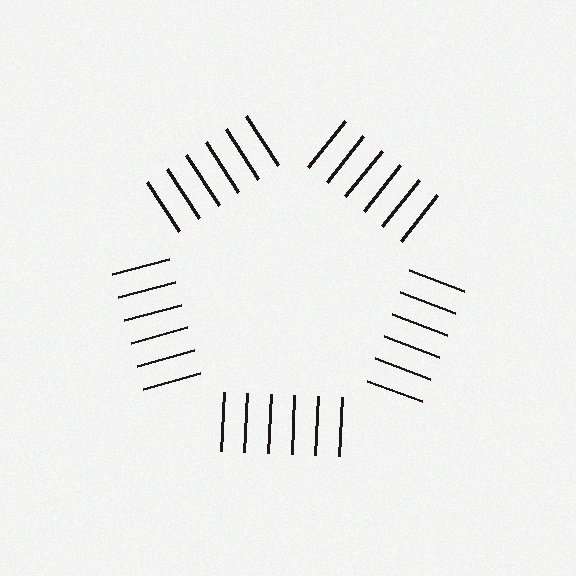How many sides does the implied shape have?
5 sides — the line-ends trace a pentagon.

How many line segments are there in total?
30 — 6 along each of the 5 edges.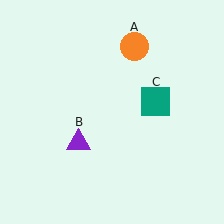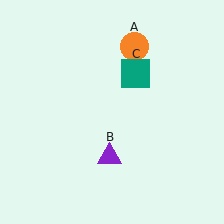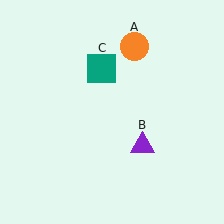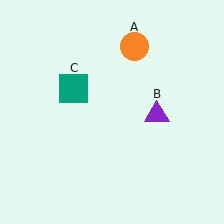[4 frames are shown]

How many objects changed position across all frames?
2 objects changed position: purple triangle (object B), teal square (object C).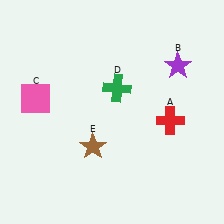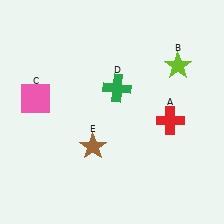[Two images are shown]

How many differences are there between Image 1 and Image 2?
There is 1 difference between the two images.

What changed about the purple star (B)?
In Image 1, B is purple. In Image 2, it changed to lime.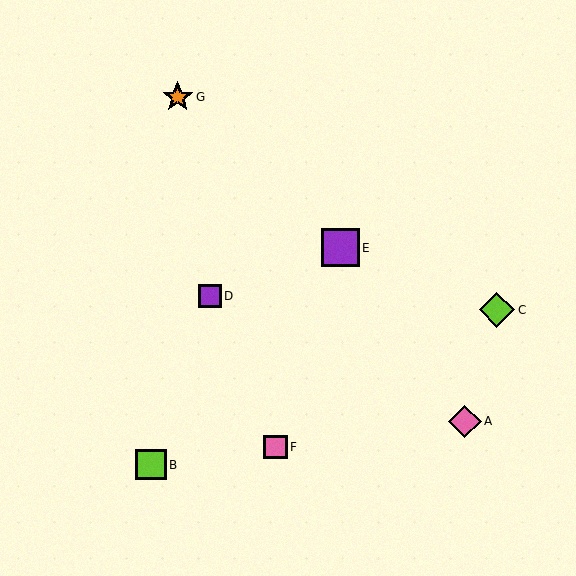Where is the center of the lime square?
The center of the lime square is at (151, 465).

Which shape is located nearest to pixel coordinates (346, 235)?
The purple square (labeled E) at (340, 248) is nearest to that location.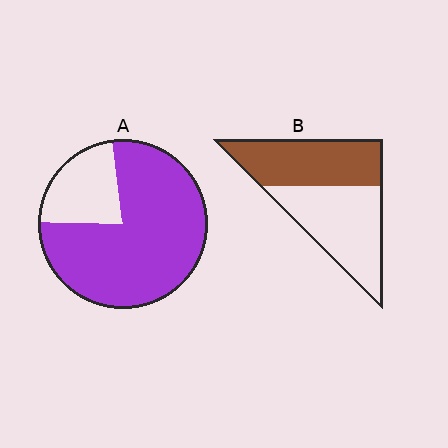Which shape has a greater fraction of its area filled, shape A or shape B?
Shape A.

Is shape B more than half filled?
Roughly half.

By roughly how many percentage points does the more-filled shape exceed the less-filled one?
By roughly 30 percentage points (A over B).